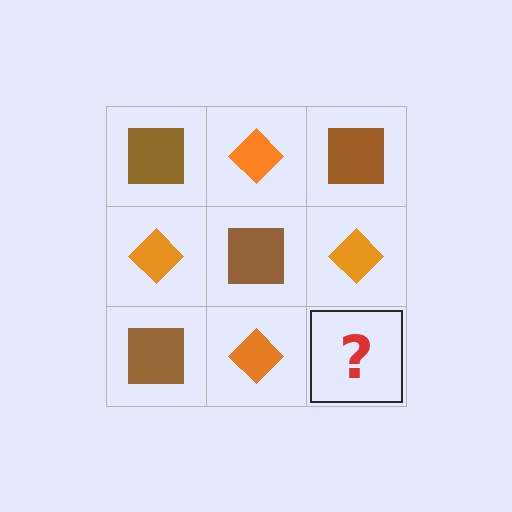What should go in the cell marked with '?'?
The missing cell should contain a brown square.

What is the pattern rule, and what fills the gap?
The rule is that it alternates brown square and orange diamond in a checkerboard pattern. The gap should be filled with a brown square.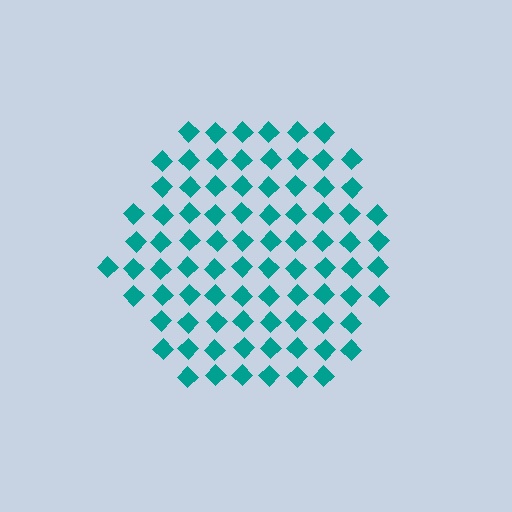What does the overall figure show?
The overall figure shows a hexagon.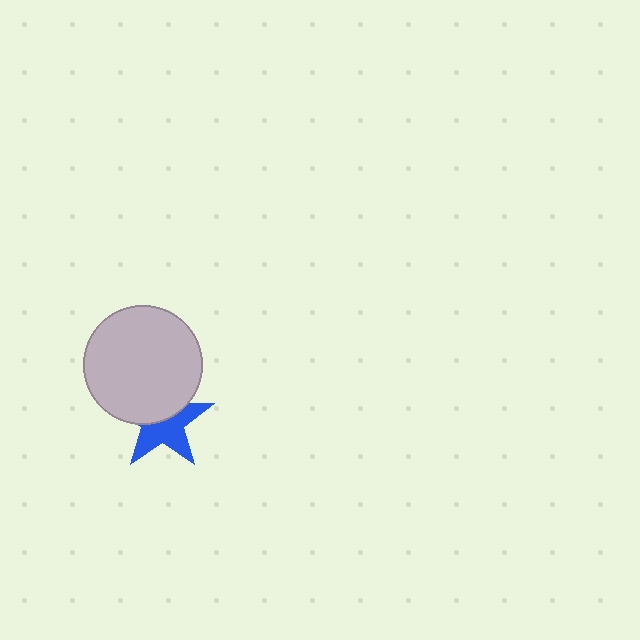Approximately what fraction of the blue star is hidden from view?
Roughly 45% of the blue star is hidden behind the light gray circle.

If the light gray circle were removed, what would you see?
You would see the complete blue star.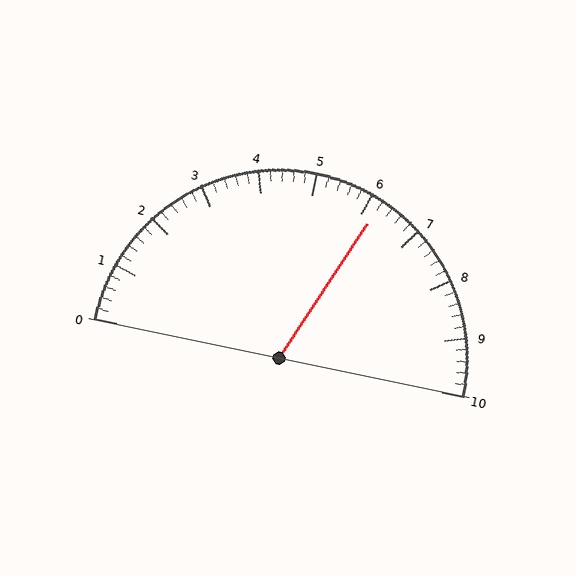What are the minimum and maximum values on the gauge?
The gauge ranges from 0 to 10.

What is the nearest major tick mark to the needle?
The nearest major tick mark is 6.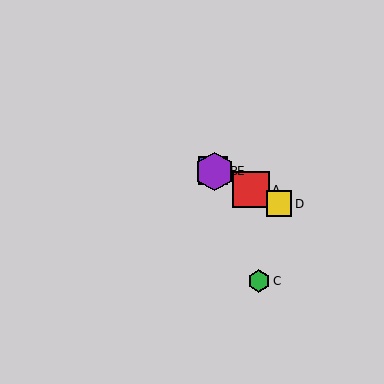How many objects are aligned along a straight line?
4 objects (A, B, D, E) are aligned along a straight line.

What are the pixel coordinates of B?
Object B is at (213, 171).